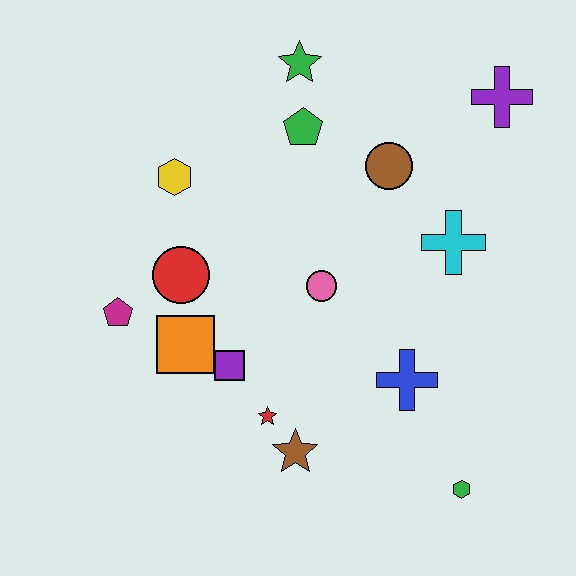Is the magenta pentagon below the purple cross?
Yes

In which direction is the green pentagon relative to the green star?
The green pentagon is below the green star.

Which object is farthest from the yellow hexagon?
The green hexagon is farthest from the yellow hexagon.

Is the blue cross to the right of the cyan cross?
No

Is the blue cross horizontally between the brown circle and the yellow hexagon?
No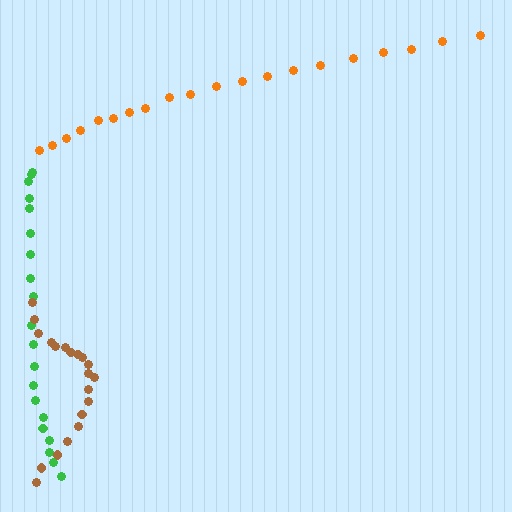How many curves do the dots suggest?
There are 3 distinct paths.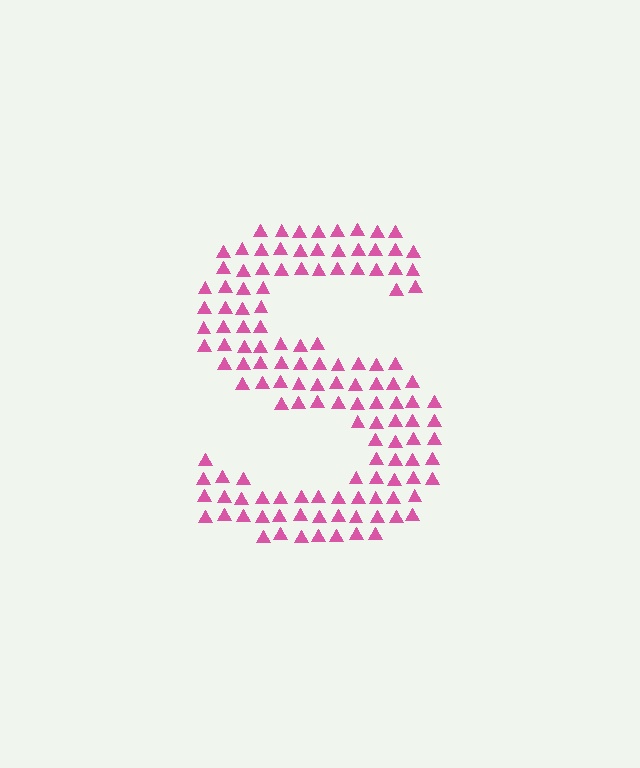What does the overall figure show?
The overall figure shows the letter S.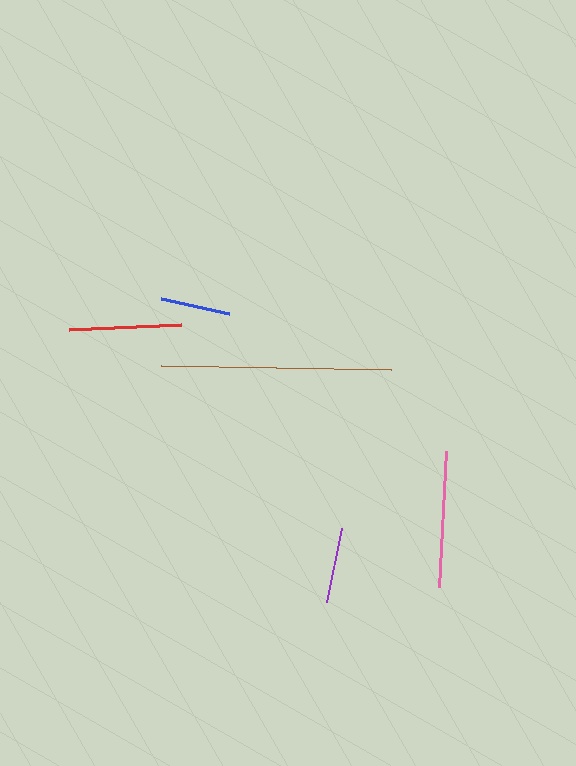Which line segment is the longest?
The brown line is the longest at approximately 230 pixels.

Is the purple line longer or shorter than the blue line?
The purple line is longer than the blue line.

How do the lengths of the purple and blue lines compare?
The purple and blue lines are approximately the same length.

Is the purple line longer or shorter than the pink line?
The pink line is longer than the purple line.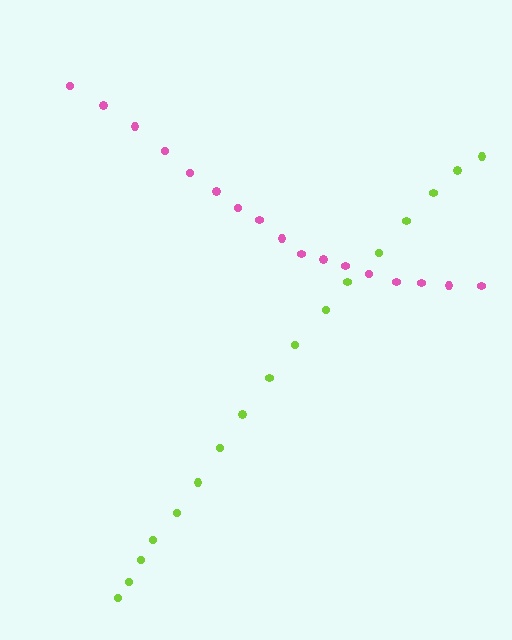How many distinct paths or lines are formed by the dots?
There are 2 distinct paths.